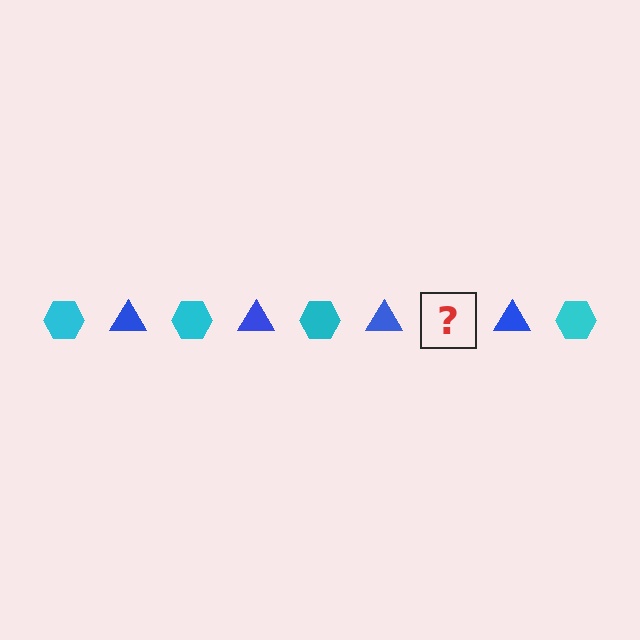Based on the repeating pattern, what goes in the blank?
The blank should be a cyan hexagon.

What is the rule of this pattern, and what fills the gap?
The rule is that the pattern alternates between cyan hexagon and blue triangle. The gap should be filled with a cyan hexagon.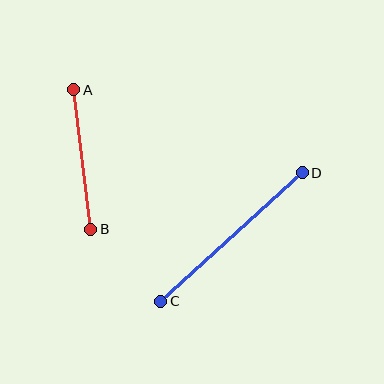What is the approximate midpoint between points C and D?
The midpoint is at approximately (231, 237) pixels.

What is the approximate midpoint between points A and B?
The midpoint is at approximately (82, 160) pixels.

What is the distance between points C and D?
The distance is approximately 191 pixels.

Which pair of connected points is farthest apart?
Points C and D are farthest apart.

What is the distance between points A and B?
The distance is approximately 140 pixels.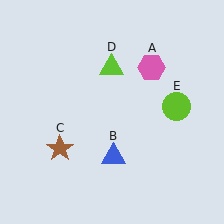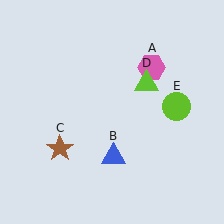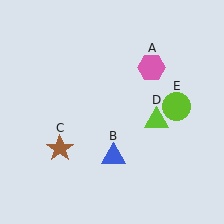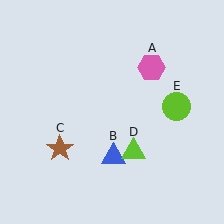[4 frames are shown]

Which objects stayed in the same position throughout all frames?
Pink hexagon (object A) and blue triangle (object B) and brown star (object C) and lime circle (object E) remained stationary.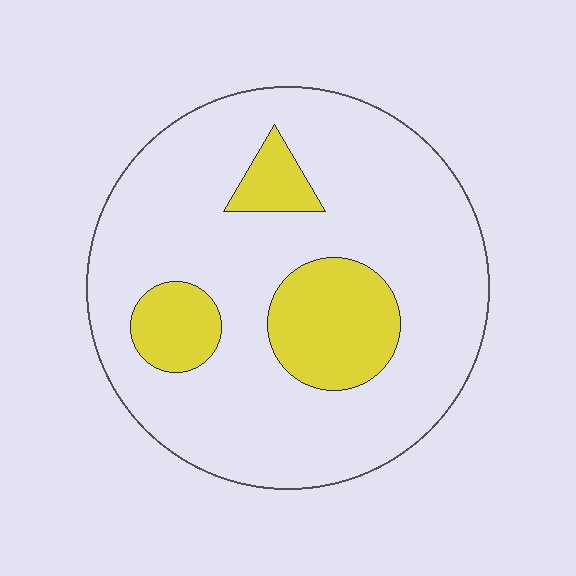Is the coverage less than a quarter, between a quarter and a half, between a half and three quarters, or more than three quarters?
Less than a quarter.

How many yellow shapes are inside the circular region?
3.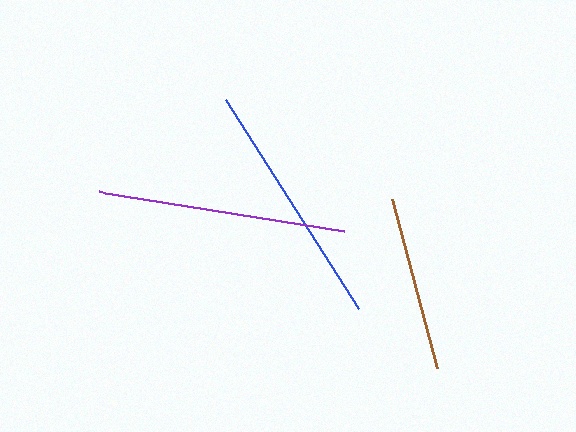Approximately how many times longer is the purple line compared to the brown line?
The purple line is approximately 1.4 times the length of the brown line.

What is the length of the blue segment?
The blue segment is approximately 248 pixels long.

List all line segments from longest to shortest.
From longest to shortest: purple, blue, brown.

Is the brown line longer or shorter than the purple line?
The purple line is longer than the brown line.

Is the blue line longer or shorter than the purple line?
The purple line is longer than the blue line.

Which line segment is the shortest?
The brown line is the shortest at approximately 175 pixels.